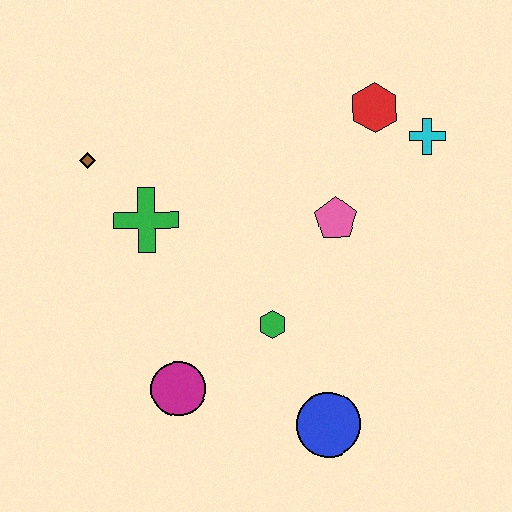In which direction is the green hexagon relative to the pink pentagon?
The green hexagon is below the pink pentagon.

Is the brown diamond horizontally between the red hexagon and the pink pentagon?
No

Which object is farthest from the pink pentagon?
The brown diamond is farthest from the pink pentagon.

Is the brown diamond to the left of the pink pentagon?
Yes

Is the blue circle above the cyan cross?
No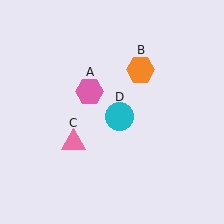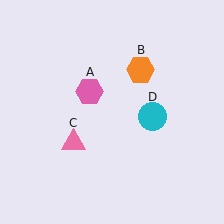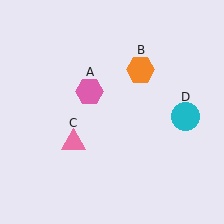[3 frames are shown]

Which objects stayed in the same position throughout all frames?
Pink hexagon (object A) and orange hexagon (object B) and pink triangle (object C) remained stationary.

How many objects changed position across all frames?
1 object changed position: cyan circle (object D).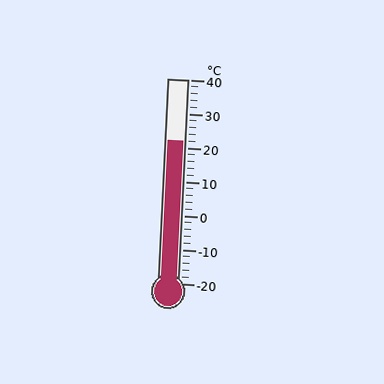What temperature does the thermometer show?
The thermometer shows approximately 22°C.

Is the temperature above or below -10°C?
The temperature is above -10°C.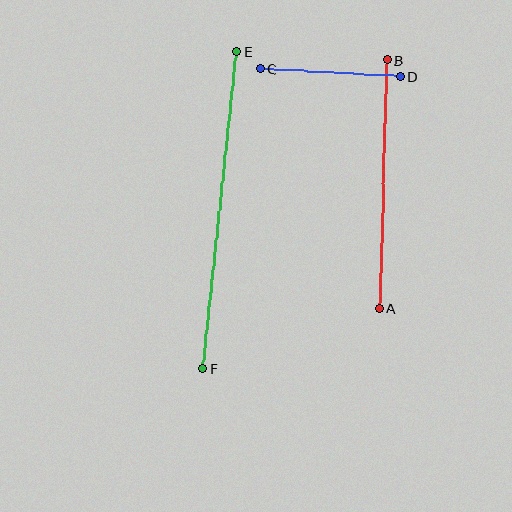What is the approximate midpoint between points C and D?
The midpoint is at approximately (330, 73) pixels.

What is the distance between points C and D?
The distance is approximately 140 pixels.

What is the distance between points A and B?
The distance is approximately 249 pixels.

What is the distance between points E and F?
The distance is approximately 319 pixels.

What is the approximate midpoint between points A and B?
The midpoint is at approximately (383, 184) pixels.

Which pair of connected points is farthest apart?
Points E and F are farthest apart.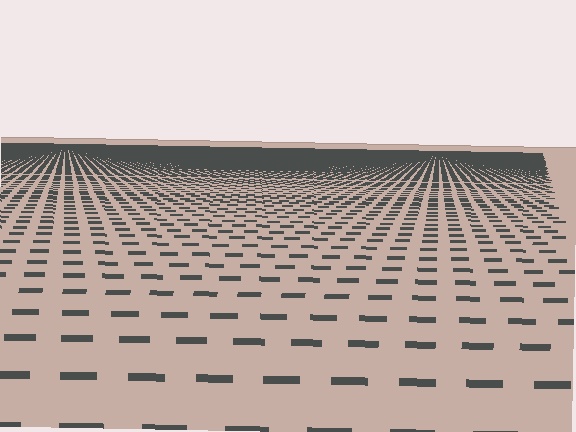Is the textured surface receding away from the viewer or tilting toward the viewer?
The surface is receding away from the viewer. Texture elements get smaller and denser toward the top.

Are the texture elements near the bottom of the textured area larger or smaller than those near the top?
Larger. Near the bottom, elements are closer to the viewer and appear at a bigger on-screen size.